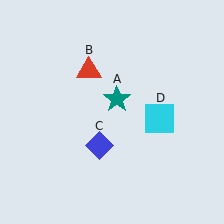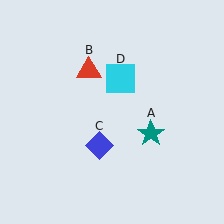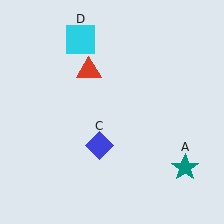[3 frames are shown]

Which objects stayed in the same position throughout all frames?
Red triangle (object B) and blue diamond (object C) remained stationary.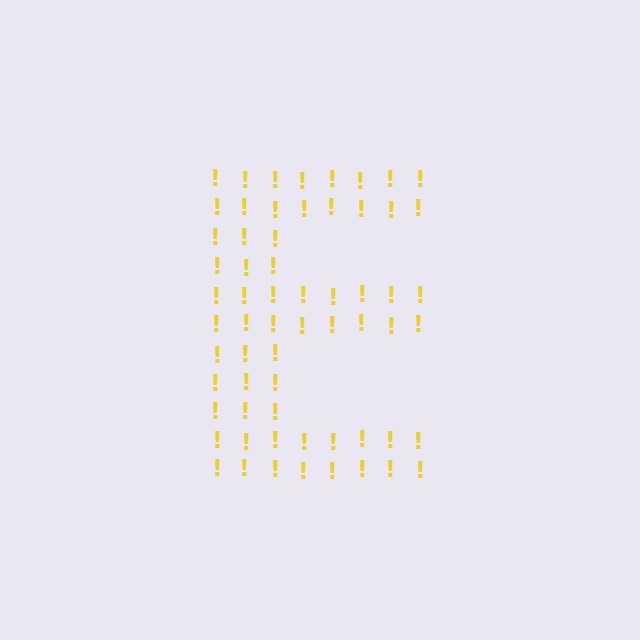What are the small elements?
The small elements are exclamation marks.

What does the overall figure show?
The overall figure shows the letter E.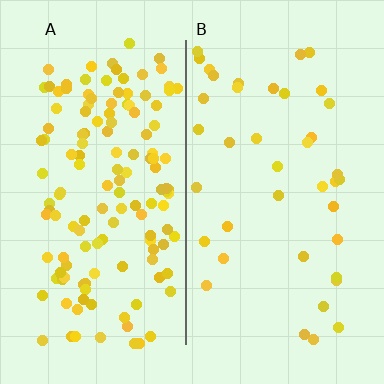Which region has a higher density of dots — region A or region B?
A (the left).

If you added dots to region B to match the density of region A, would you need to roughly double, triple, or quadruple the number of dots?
Approximately triple.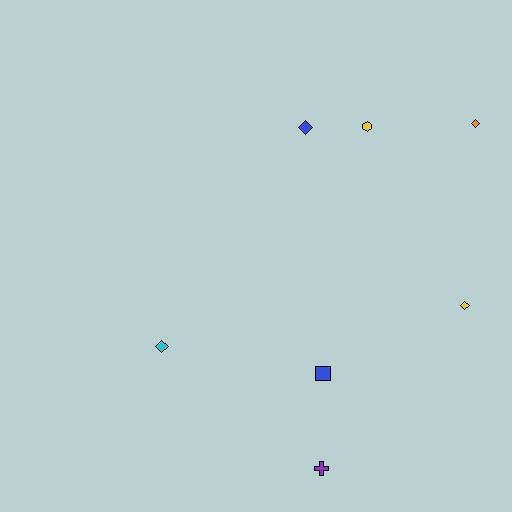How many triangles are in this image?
There are no triangles.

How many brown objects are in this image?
There are no brown objects.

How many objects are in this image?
There are 7 objects.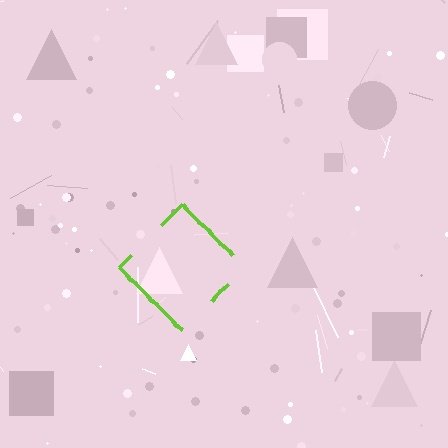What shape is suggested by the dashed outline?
The dashed outline suggests a diamond.